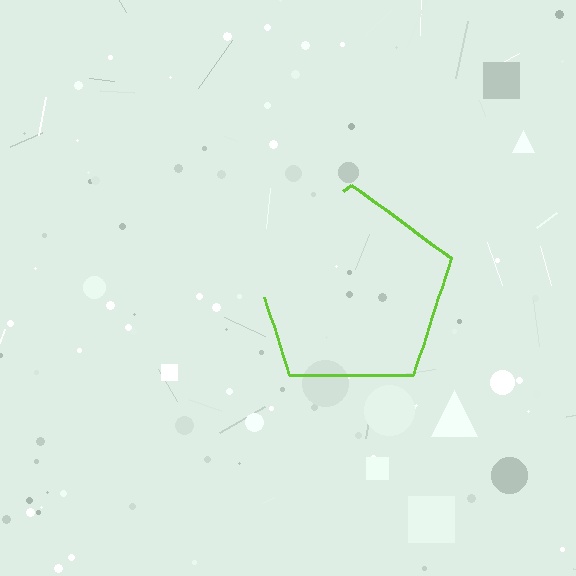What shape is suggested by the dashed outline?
The dashed outline suggests a pentagon.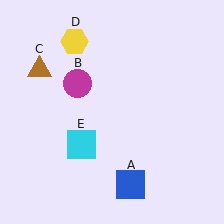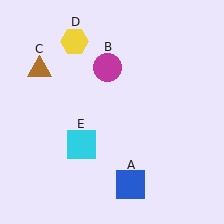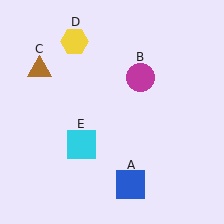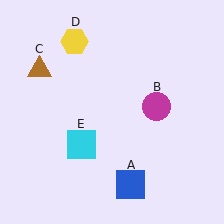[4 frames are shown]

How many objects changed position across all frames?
1 object changed position: magenta circle (object B).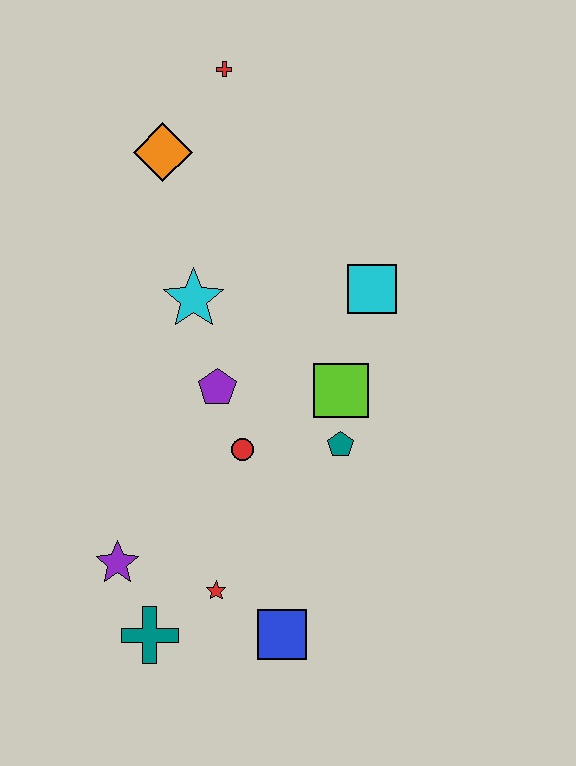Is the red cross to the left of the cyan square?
Yes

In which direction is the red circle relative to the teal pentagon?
The red circle is to the left of the teal pentagon.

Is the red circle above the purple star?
Yes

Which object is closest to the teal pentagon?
The lime square is closest to the teal pentagon.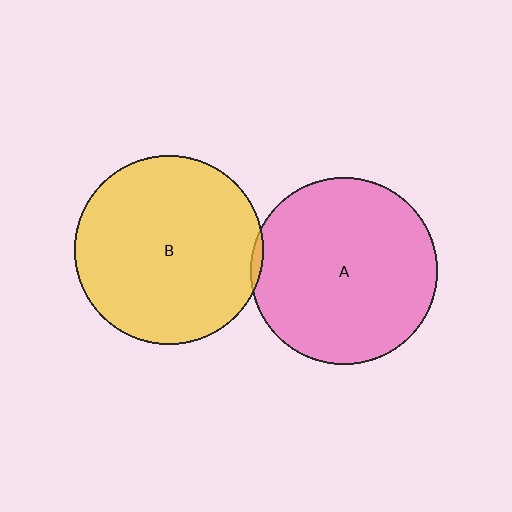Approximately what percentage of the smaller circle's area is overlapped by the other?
Approximately 5%.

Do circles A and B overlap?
Yes.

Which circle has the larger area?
Circle B (yellow).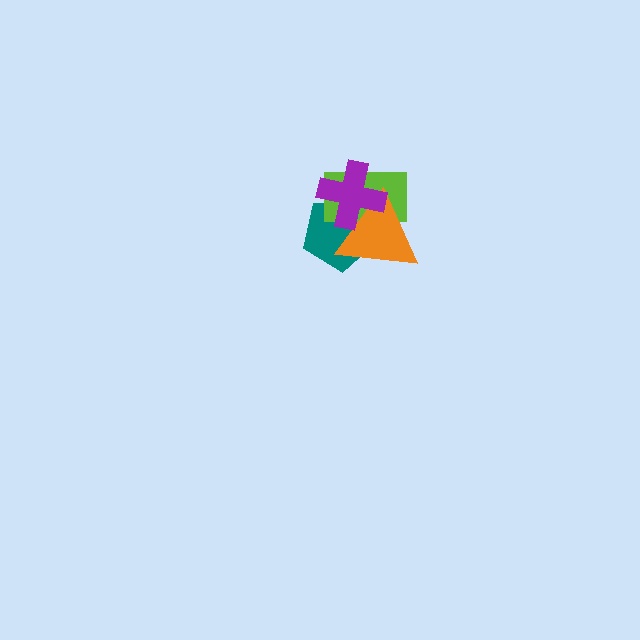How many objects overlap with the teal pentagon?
3 objects overlap with the teal pentagon.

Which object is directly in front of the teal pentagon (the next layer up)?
The lime rectangle is directly in front of the teal pentagon.